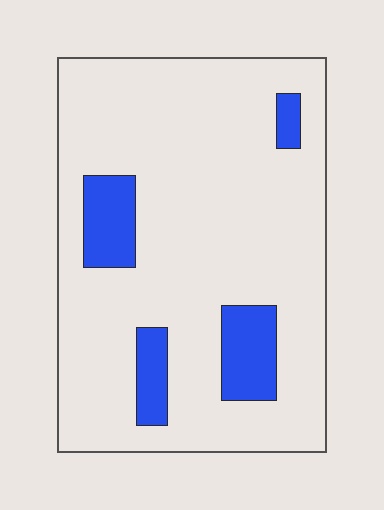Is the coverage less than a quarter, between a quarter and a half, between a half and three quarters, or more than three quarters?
Less than a quarter.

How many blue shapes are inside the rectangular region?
4.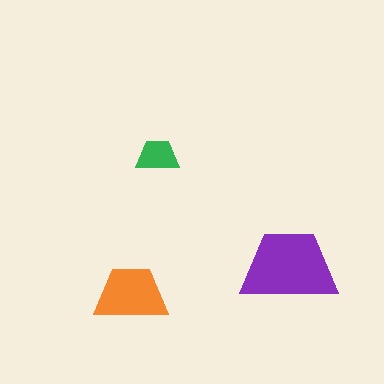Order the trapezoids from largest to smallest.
the purple one, the orange one, the green one.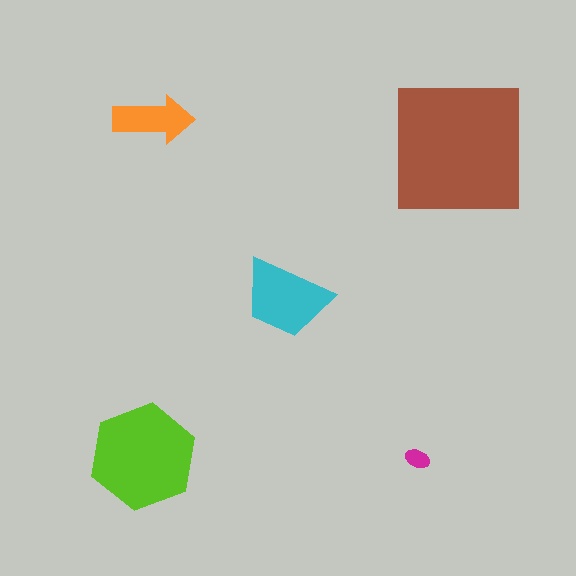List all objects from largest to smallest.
The brown square, the lime hexagon, the cyan trapezoid, the orange arrow, the magenta ellipse.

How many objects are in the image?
There are 5 objects in the image.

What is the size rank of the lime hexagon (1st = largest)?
2nd.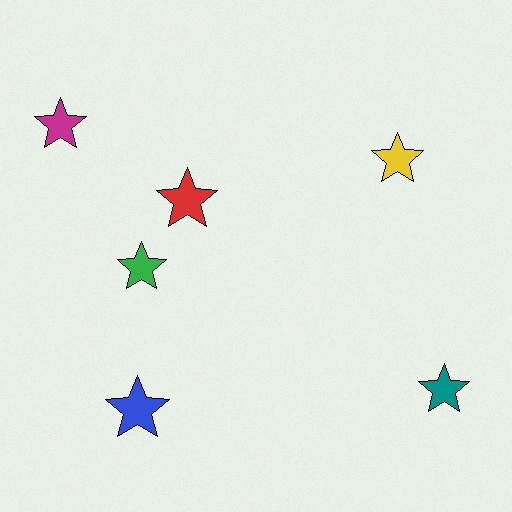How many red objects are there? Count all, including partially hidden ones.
There is 1 red object.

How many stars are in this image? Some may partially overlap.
There are 6 stars.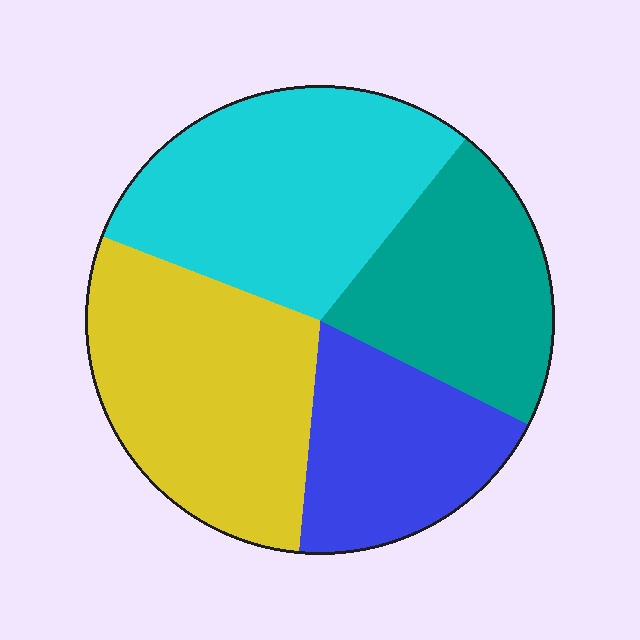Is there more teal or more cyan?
Cyan.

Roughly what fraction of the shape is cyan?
Cyan covers roughly 30% of the shape.